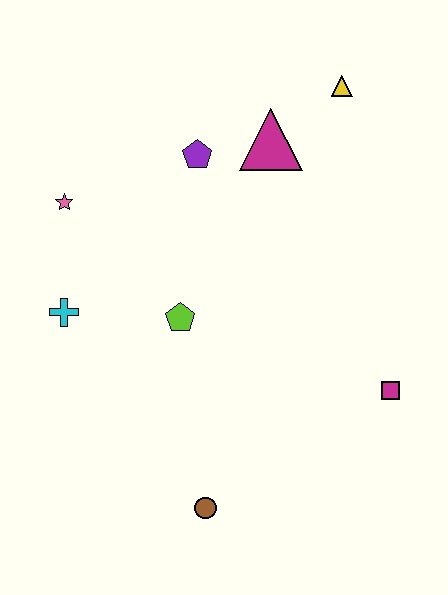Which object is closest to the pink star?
The cyan cross is closest to the pink star.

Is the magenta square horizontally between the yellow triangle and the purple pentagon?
No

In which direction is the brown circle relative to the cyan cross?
The brown circle is below the cyan cross.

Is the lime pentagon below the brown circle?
No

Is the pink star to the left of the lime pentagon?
Yes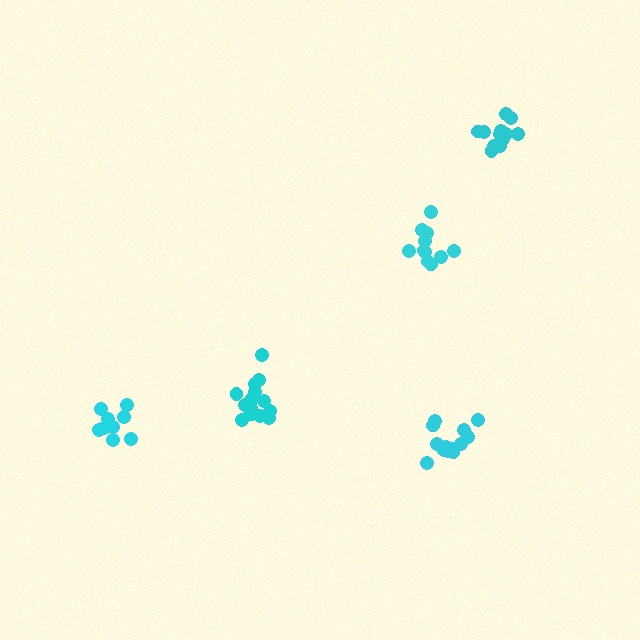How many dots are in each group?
Group 1: 14 dots, Group 2: 9 dots, Group 3: 14 dots, Group 4: 11 dots, Group 5: 12 dots (60 total).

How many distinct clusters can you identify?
There are 5 distinct clusters.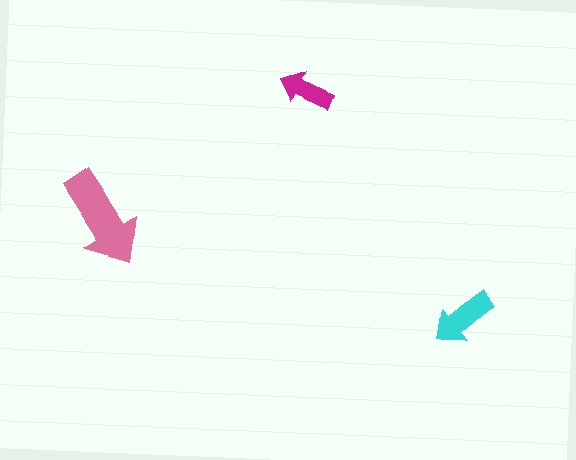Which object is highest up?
The magenta arrow is topmost.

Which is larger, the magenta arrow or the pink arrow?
The pink one.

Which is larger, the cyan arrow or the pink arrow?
The pink one.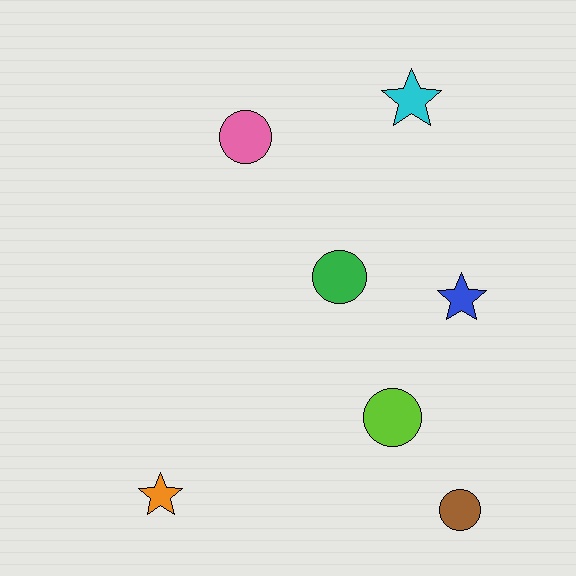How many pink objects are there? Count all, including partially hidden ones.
There is 1 pink object.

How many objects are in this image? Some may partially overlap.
There are 7 objects.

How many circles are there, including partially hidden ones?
There are 4 circles.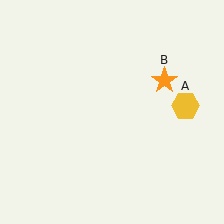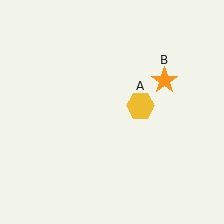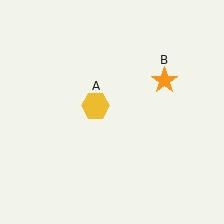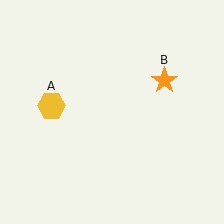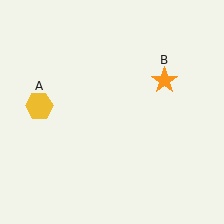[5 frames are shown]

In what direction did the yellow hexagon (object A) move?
The yellow hexagon (object A) moved left.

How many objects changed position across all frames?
1 object changed position: yellow hexagon (object A).